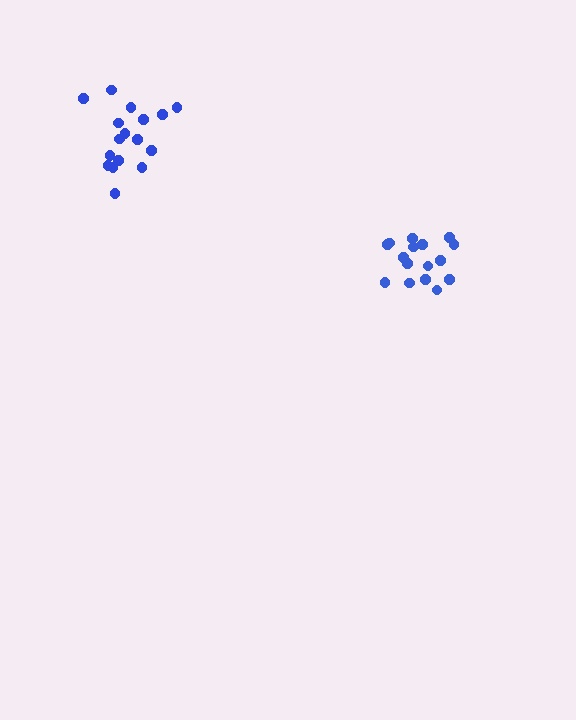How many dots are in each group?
Group 1: 16 dots, Group 2: 17 dots (33 total).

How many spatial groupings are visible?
There are 2 spatial groupings.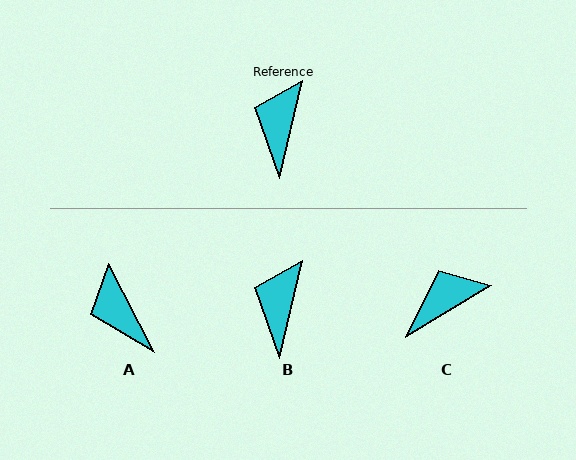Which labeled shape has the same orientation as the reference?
B.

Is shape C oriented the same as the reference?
No, it is off by about 46 degrees.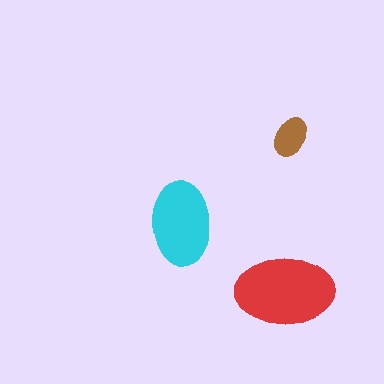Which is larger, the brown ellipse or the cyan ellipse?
The cyan one.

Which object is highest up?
The brown ellipse is topmost.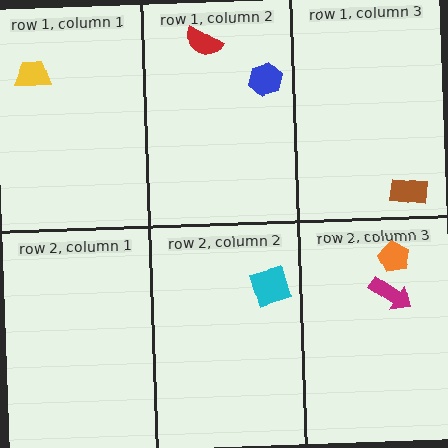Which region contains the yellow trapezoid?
The row 1, column 1 region.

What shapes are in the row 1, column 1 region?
The yellow trapezoid.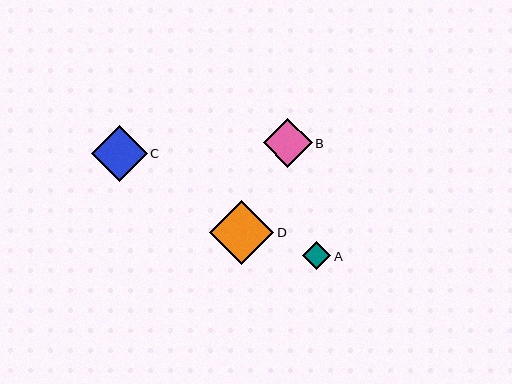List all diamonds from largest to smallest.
From largest to smallest: D, C, B, A.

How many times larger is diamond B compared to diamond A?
Diamond B is approximately 1.7 times the size of diamond A.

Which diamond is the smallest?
Diamond A is the smallest with a size of approximately 28 pixels.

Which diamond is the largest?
Diamond D is the largest with a size of approximately 64 pixels.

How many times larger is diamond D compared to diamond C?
Diamond D is approximately 1.1 times the size of diamond C.